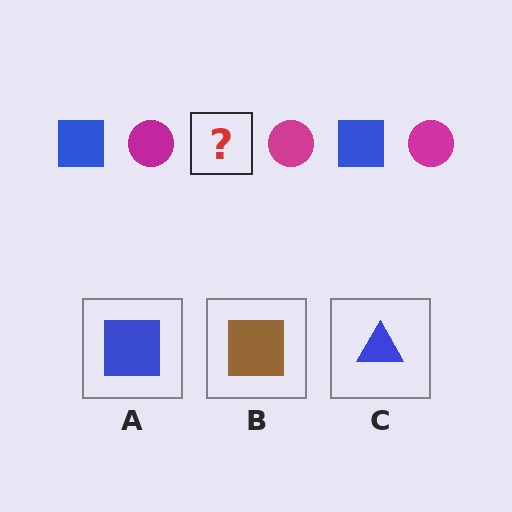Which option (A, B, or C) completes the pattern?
A.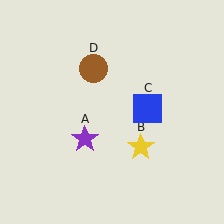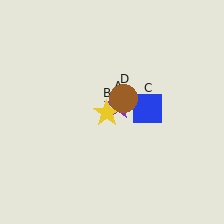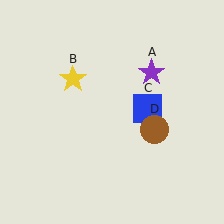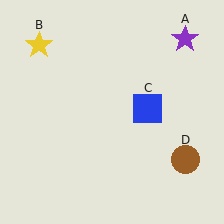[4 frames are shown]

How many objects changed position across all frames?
3 objects changed position: purple star (object A), yellow star (object B), brown circle (object D).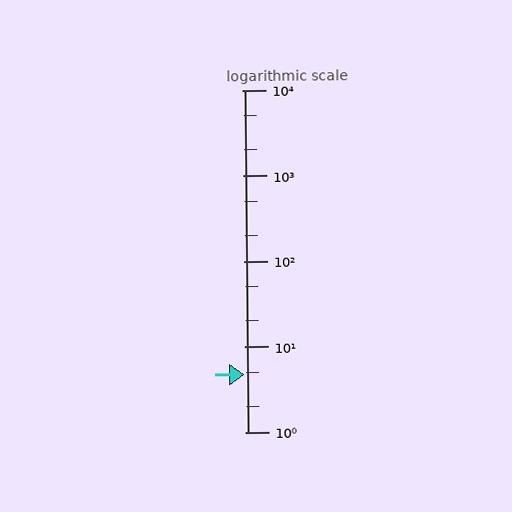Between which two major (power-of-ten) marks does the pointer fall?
The pointer is between 1 and 10.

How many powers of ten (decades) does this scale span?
The scale spans 4 decades, from 1 to 10000.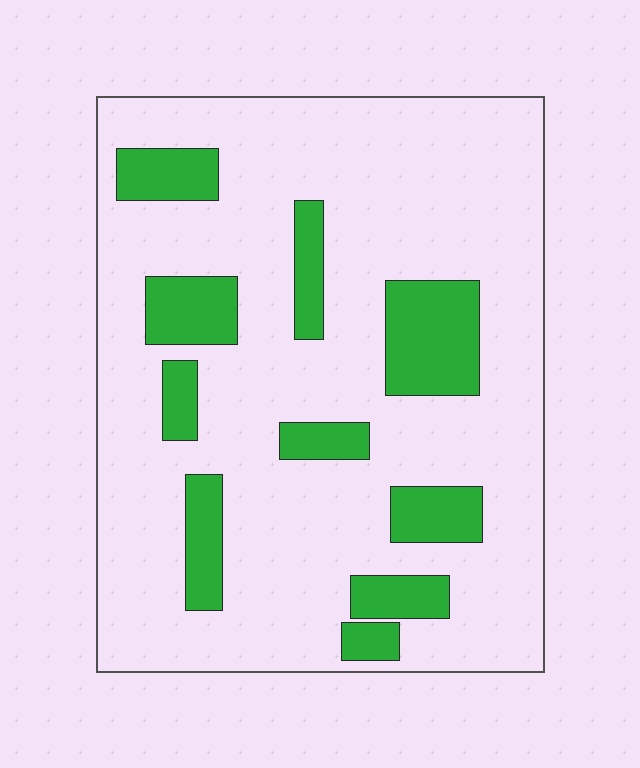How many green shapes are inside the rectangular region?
10.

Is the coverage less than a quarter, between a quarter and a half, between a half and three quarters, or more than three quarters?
Less than a quarter.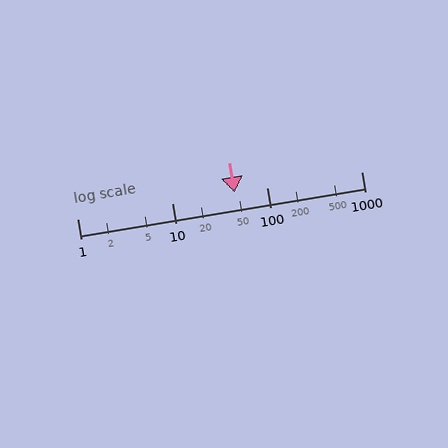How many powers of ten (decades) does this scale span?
The scale spans 3 decades, from 1 to 1000.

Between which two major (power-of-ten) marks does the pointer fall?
The pointer is between 10 and 100.